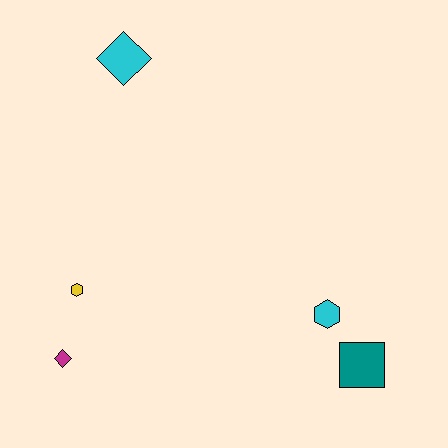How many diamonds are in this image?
There are 2 diamonds.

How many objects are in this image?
There are 5 objects.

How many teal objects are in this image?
There is 1 teal object.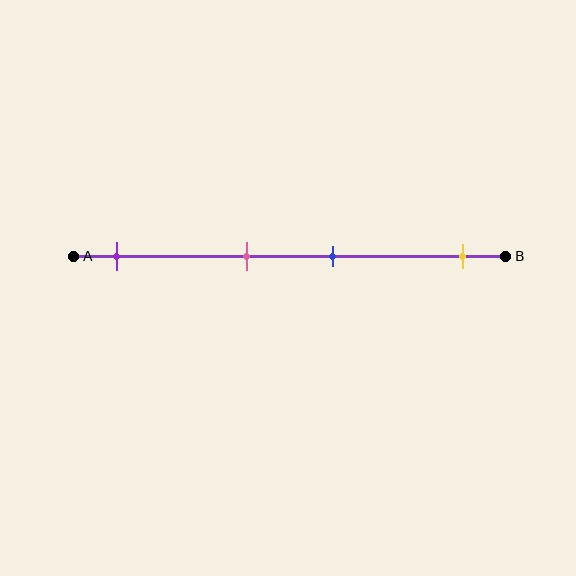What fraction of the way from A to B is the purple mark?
The purple mark is approximately 10% (0.1) of the way from A to B.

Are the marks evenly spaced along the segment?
No, the marks are not evenly spaced.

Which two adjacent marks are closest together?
The pink and blue marks are the closest adjacent pair.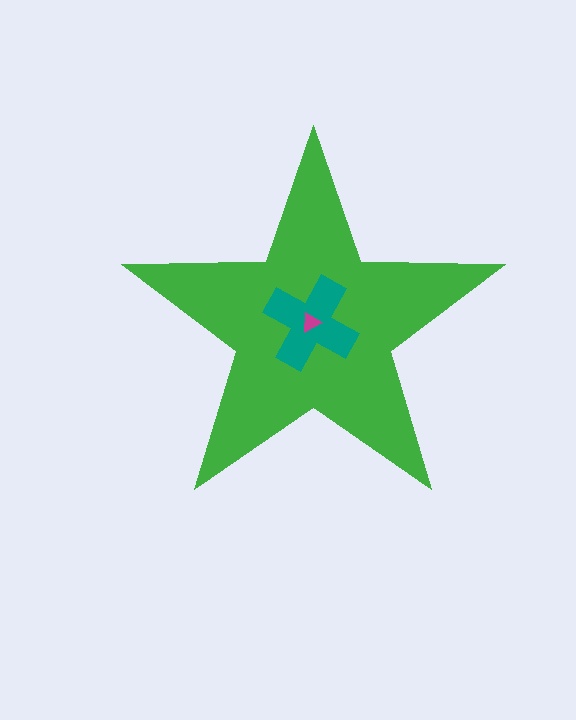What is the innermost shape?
The magenta triangle.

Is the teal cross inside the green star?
Yes.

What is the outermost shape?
The green star.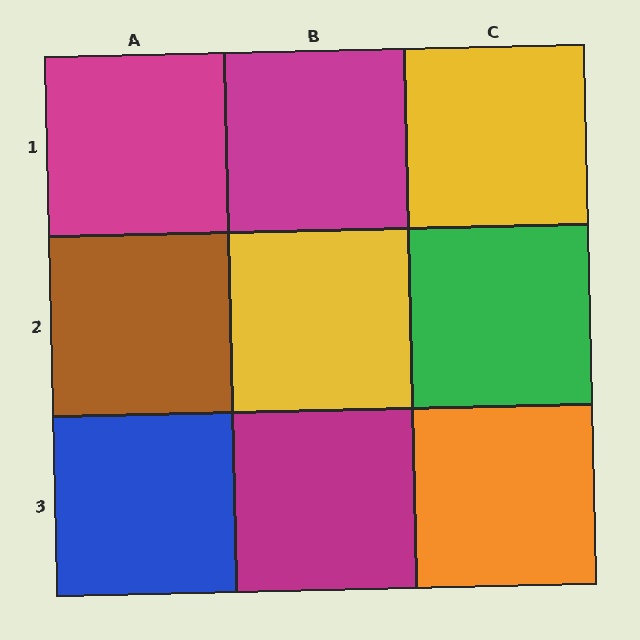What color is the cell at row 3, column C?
Orange.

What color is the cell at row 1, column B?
Magenta.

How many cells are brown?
1 cell is brown.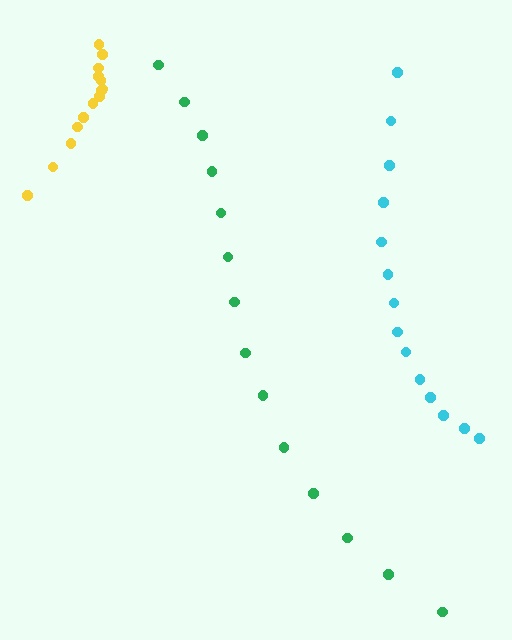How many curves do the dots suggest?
There are 3 distinct paths.